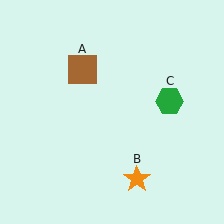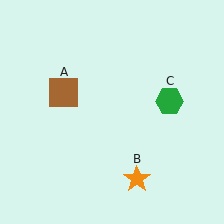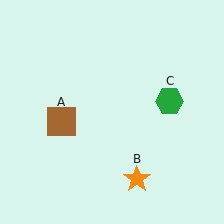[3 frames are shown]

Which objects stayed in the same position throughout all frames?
Orange star (object B) and green hexagon (object C) remained stationary.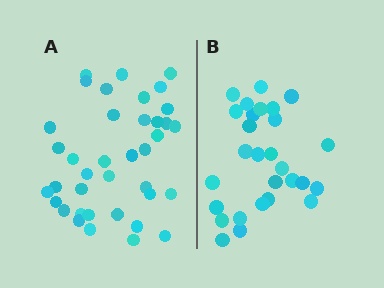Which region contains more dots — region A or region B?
Region A (the left region) has more dots.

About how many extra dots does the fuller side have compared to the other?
Region A has roughly 10 or so more dots than region B.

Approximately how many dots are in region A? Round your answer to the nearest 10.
About 40 dots. (The exact count is 38, which rounds to 40.)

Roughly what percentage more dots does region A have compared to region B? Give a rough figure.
About 35% more.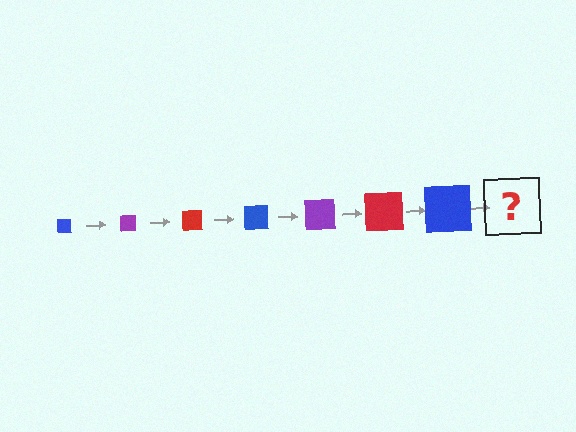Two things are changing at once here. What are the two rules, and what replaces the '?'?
The two rules are that the square grows larger each step and the color cycles through blue, purple, and red. The '?' should be a purple square, larger than the previous one.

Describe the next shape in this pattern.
It should be a purple square, larger than the previous one.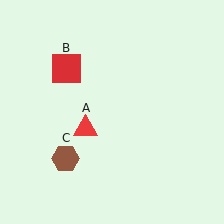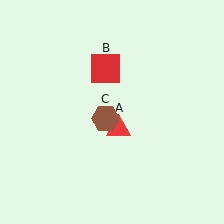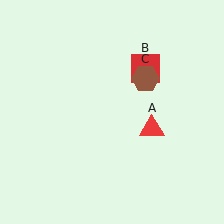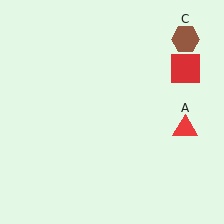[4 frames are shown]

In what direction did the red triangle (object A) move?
The red triangle (object A) moved right.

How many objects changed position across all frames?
3 objects changed position: red triangle (object A), red square (object B), brown hexagon (object C).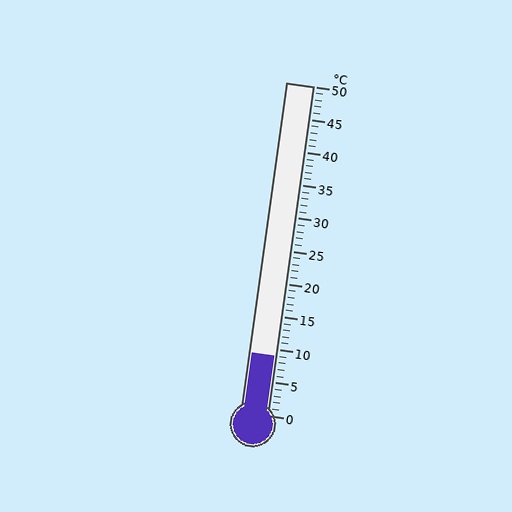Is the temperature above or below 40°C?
The temperature is below 40°C.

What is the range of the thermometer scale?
The thermometer scale ranges from 0°C to 50°C.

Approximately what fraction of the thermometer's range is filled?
The thermometer is filled to approximately 20% of its range.